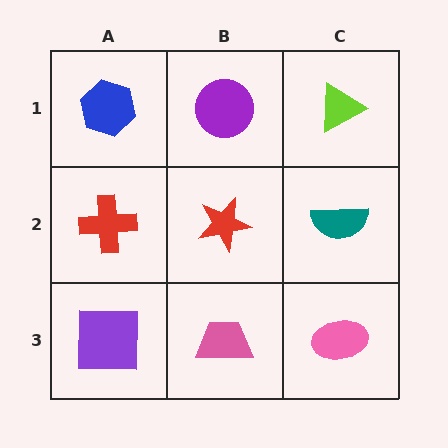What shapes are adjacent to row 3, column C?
A teal semicircle (row 2, column C), a pink trapezoid (row 3, column B).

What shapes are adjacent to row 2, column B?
A purple circle (row 1, column B), a pink trapezoid (row 3, column B), a red cross (row 2, column A), a teal semicircle (row 2, column C).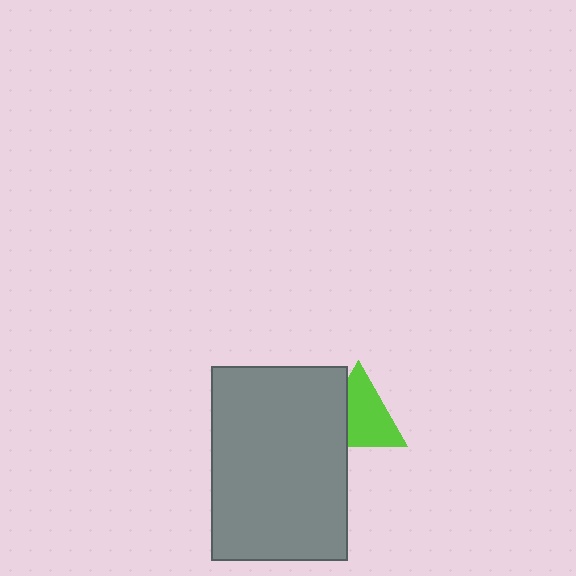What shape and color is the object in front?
The object in front is a gray rectangle.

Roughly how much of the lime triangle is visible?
Most of it is visible (roughly 69%).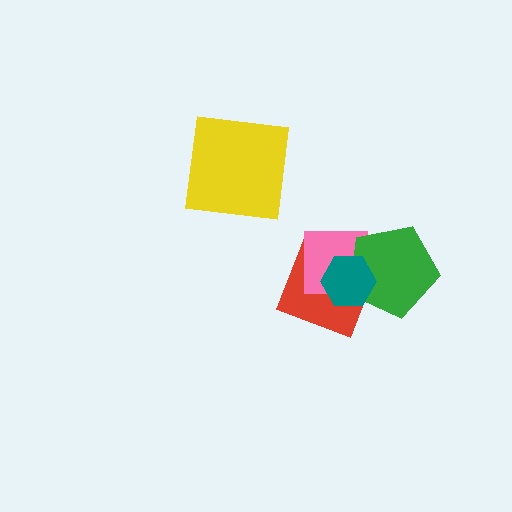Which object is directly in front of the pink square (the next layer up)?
The green pentagon is directly in front of the pink square.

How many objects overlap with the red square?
3 objects overlap with the red square.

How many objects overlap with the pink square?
3 objects overlap with the pink square.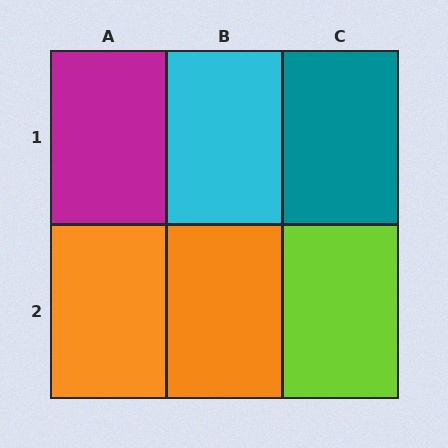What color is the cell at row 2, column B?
Orange.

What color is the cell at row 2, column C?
Lime.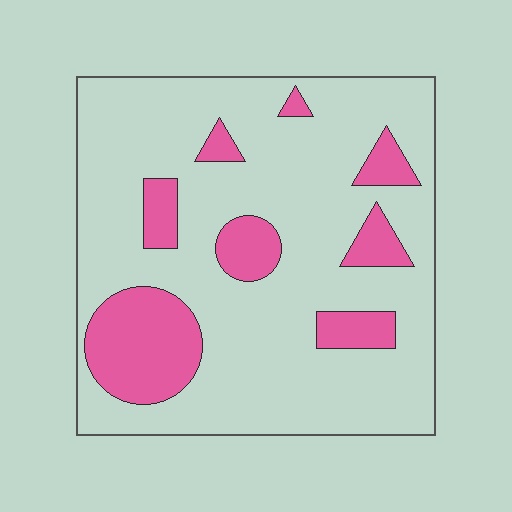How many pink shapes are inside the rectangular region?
8.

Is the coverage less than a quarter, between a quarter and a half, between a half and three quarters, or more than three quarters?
Less than a quarter.